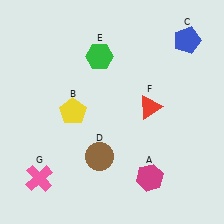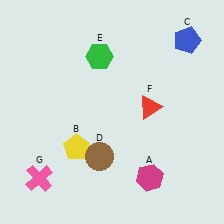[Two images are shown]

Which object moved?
The yellow pentagon (B) moved down.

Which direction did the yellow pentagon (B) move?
The yellow pentagon (B) moved down.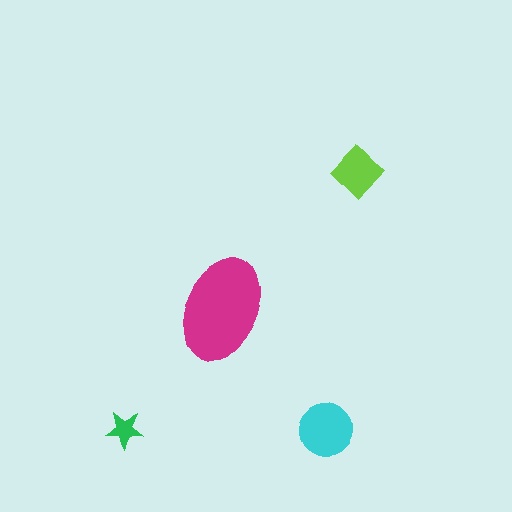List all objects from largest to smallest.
The magenta ellipse, the cyan circle, the lime diamond, the green star.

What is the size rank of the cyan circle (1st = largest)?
2nd.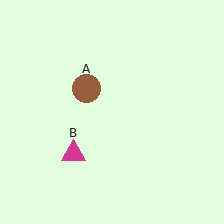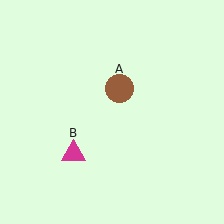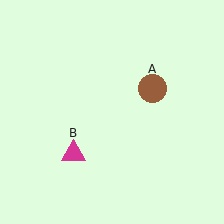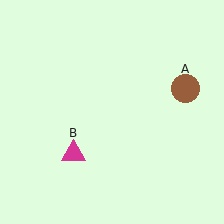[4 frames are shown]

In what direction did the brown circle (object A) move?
The brown circle (object A) moved right.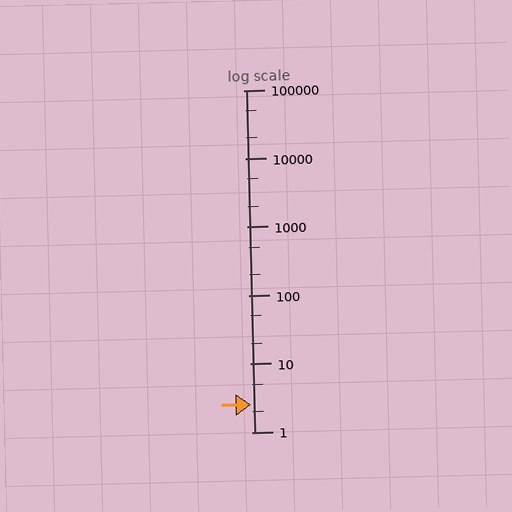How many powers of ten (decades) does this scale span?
The scale spans 5 decades, from 1 to 100000.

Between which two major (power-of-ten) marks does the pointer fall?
The pointer is between 1 and 10.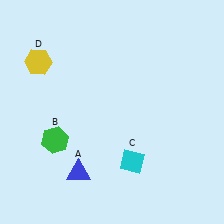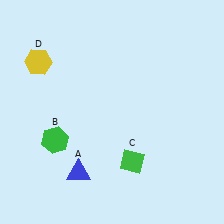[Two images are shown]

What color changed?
The diamond (C) changed from cyan in Image 1 to green in Image 2.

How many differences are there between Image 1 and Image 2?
There is 1 difference between the two images.